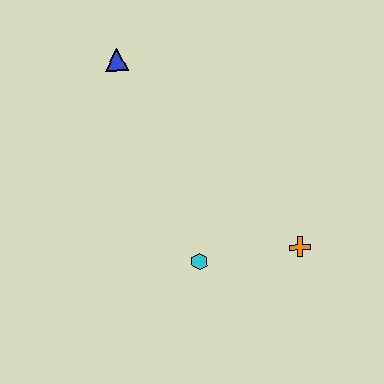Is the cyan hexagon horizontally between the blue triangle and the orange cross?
Yes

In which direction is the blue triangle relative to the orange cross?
The blue triangle is above the orange cross.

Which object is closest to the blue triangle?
The cyan hexagon is closest to the blue triangle.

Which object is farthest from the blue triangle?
The orange cross is farthest from the blue triangle.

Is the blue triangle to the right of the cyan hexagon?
No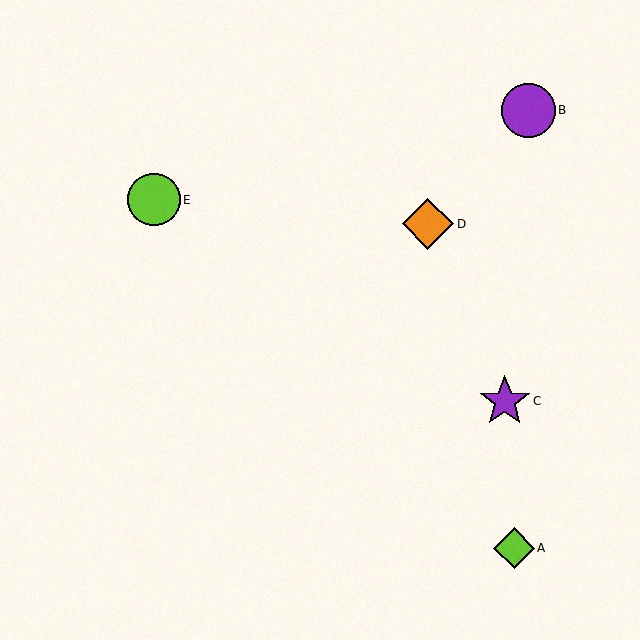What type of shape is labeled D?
Shape D is an orange diamond.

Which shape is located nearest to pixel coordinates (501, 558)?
The lime diamond (labeled A) at (514, 548) is nearest to that location.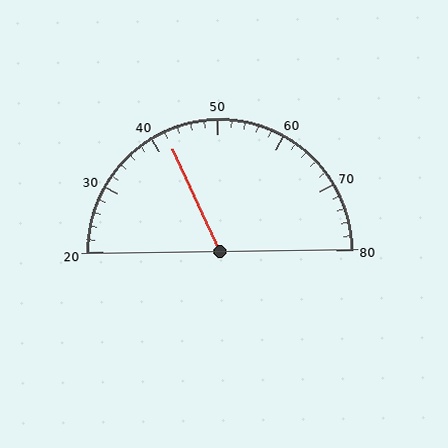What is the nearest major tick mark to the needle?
The nearest major tick mark is 40.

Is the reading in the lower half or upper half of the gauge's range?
The reading is in the lower half of the range (20 to 80).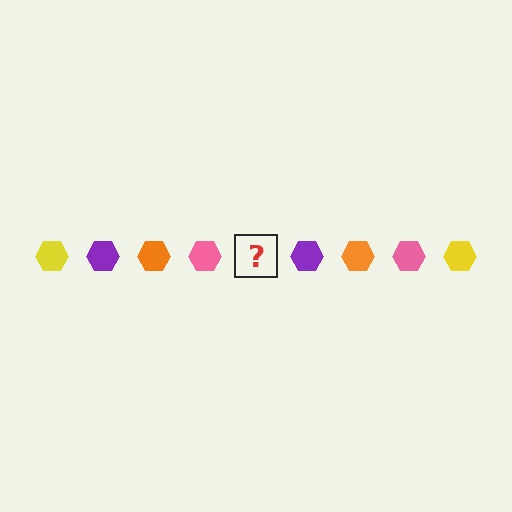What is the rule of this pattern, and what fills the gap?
The rule is that the pattern cycles through yellow, purple, orange, pink hexagons. The gap should be filled with a yellow hexagon.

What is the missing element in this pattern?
The missing element is a yellow hexagon.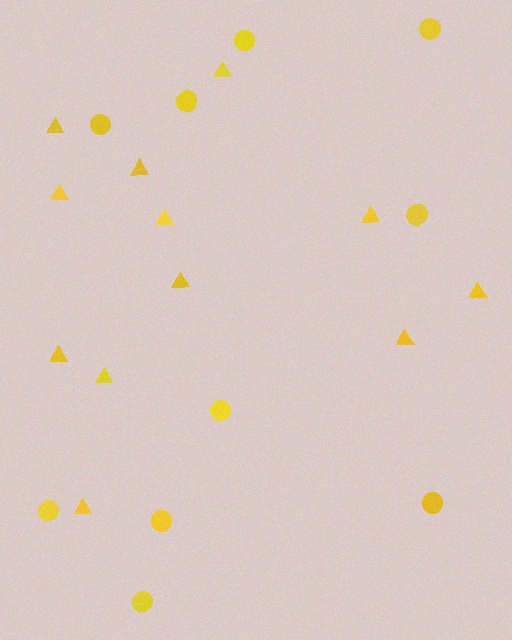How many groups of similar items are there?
There are 2 groups: one group of triangles (12) and one group of circles (10).